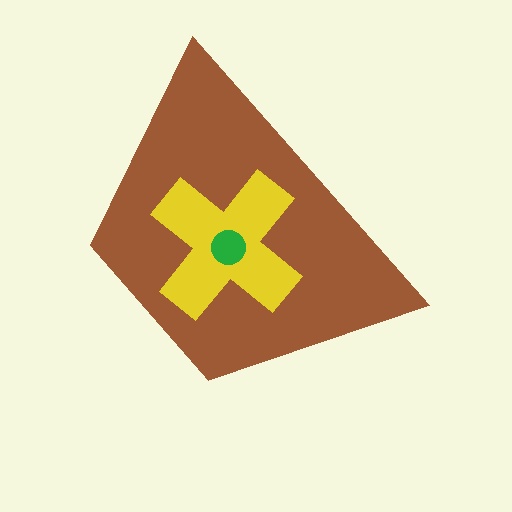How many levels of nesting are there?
3.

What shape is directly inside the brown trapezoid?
The yellow cross.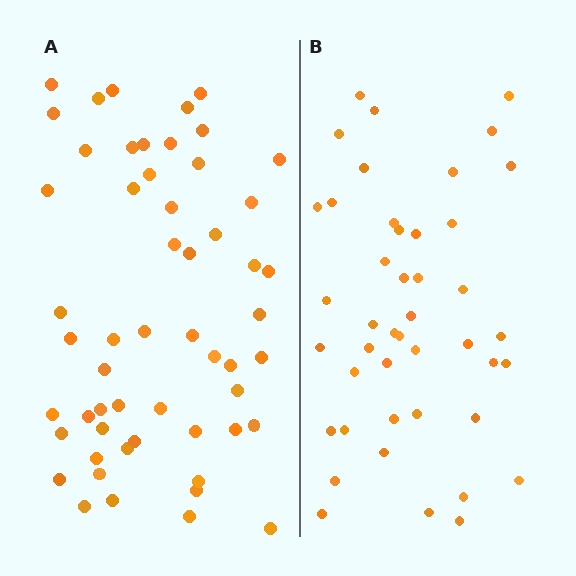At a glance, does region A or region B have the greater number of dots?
Region A (the left region) has more dots.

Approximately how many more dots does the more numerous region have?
Region A has roughly 12 or so more dots than region B.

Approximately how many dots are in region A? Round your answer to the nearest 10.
About 60 dots. (The exact count is 55, which rounds to 60.)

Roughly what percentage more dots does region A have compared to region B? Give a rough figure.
About 25% more.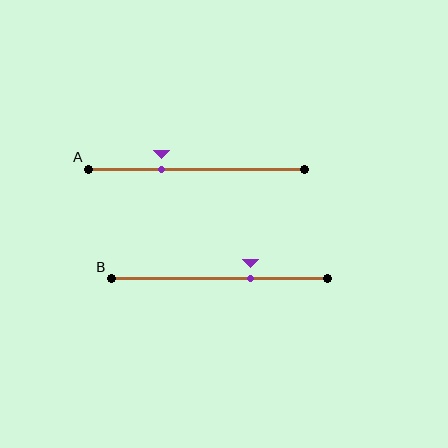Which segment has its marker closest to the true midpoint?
Segment B has its marker closest to the true midpoint.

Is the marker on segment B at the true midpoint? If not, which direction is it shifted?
No, the marker on segment B is shifted to the right by about 14% of the segment length.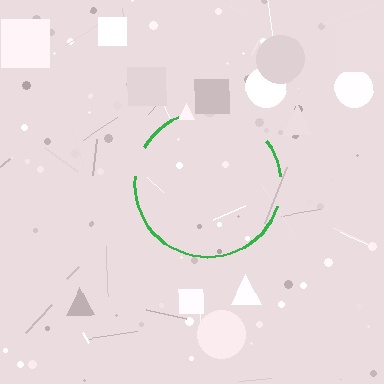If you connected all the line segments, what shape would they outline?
They would outline a circle.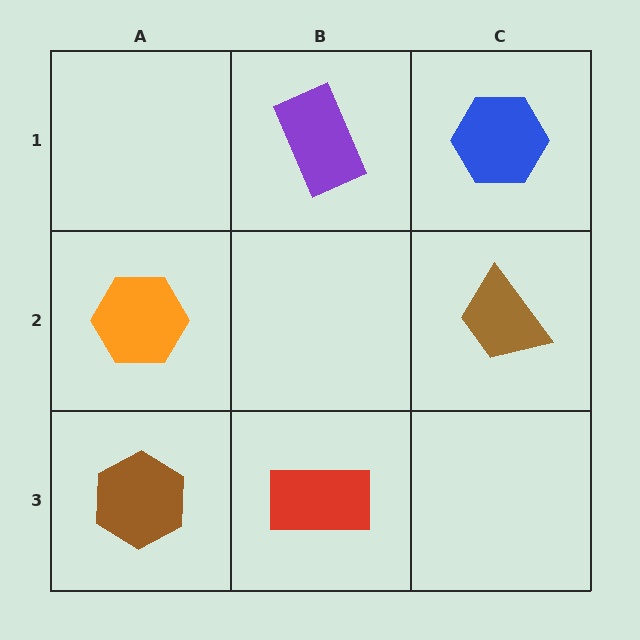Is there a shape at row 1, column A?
No, that cell is empty.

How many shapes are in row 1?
2 shapes.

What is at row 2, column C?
A brown trapezoid.